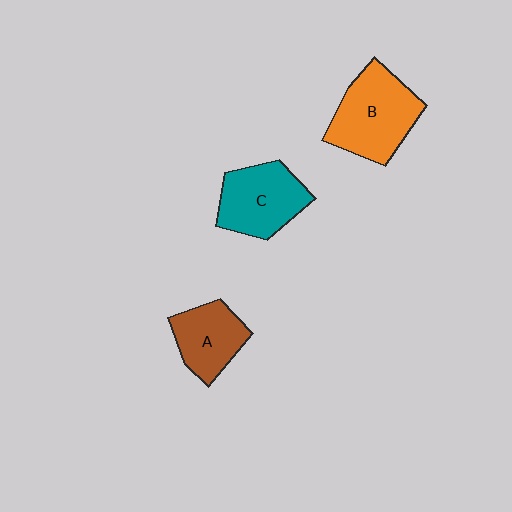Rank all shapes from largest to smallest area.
From largest to smallest: B (orange), C (teal), A (brown).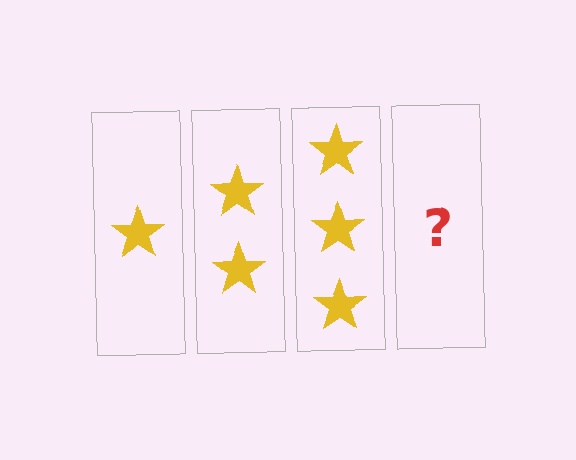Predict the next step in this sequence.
The next step is 4 stars.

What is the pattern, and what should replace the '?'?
The pattern is that each step adds one more star. The '?' should be 4 stars.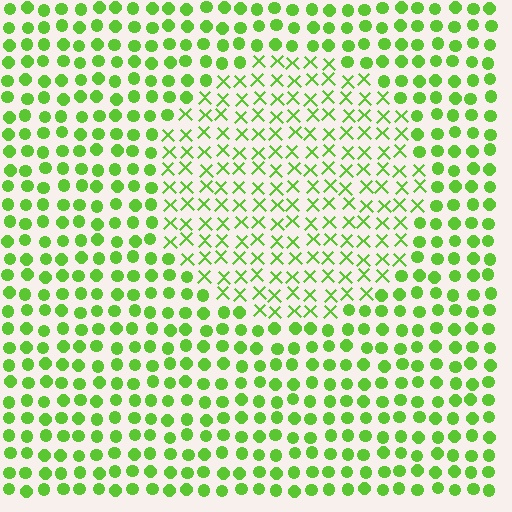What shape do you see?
I see a circle.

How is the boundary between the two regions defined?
The boundary is defined by a change in element shape: X marks inside vs. circles outside. All elements share the same color and spacing.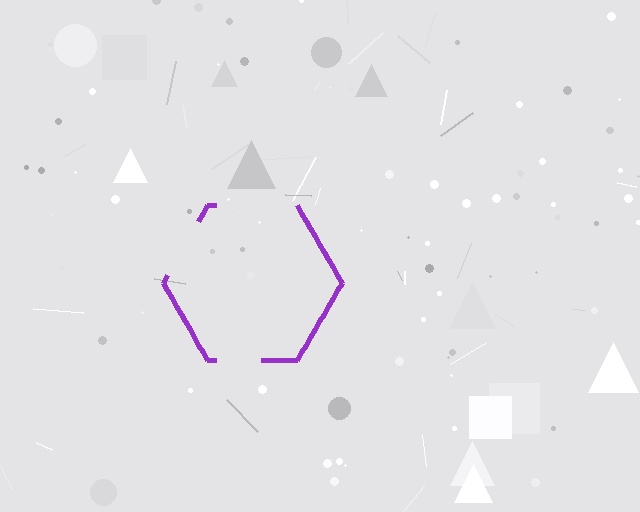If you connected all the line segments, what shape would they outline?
They would outline a hexagon.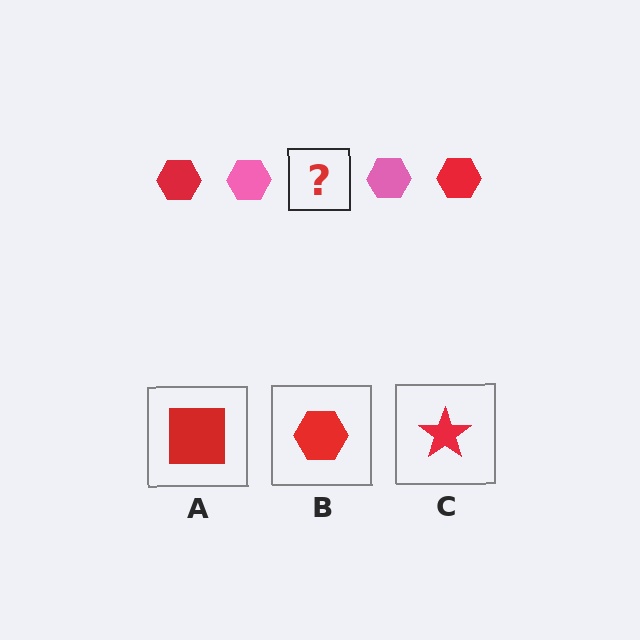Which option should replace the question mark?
Option B.